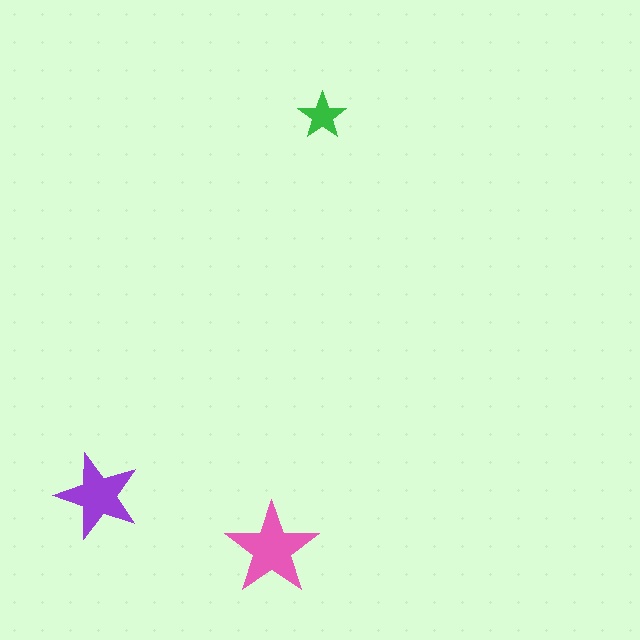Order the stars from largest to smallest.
the pink one, the purple one, the green one.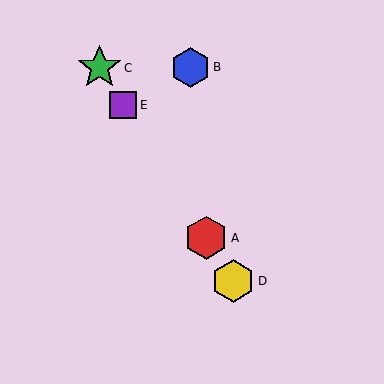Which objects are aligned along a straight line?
Objects A, C, D, E are aligned along a straight line.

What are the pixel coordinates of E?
Object E is at (123, 105).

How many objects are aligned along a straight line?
4 objects (A, C, D, E) are aligned along a straight line.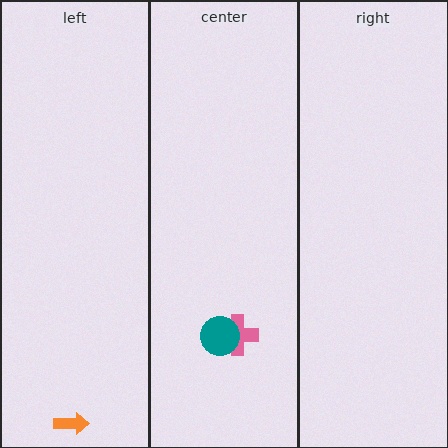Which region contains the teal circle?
The center region.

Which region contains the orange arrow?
The left region.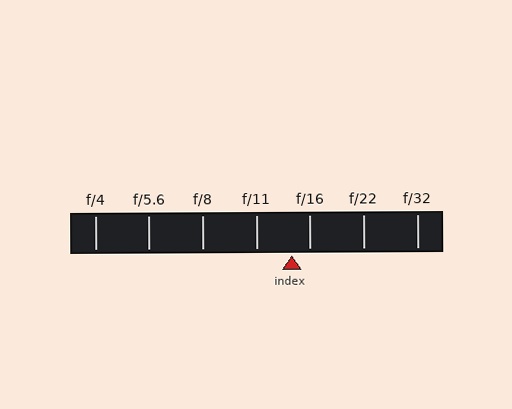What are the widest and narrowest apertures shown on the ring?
The widest aperture shown is f/4 and the narrowest is f/32.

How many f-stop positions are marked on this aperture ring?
There are 7 f-stop positions marked.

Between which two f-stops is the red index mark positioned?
The index mark is between f/11 and f/16.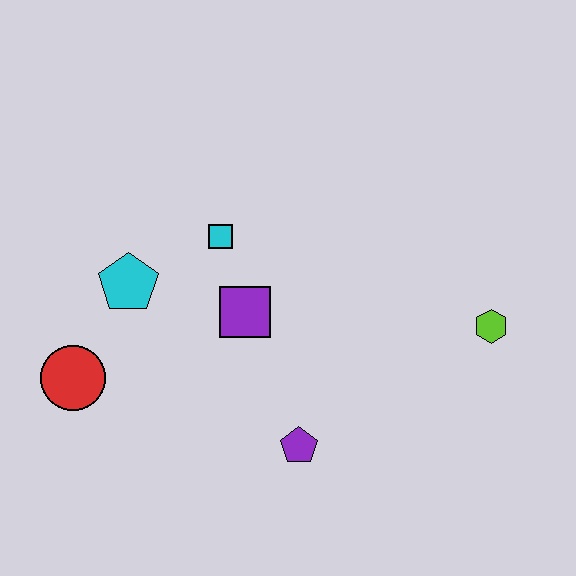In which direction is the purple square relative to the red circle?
The purple square is to the right of the red circle.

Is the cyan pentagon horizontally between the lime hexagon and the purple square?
No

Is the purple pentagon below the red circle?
Yes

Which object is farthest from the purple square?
The lime hexagon is farthest from the purple square.